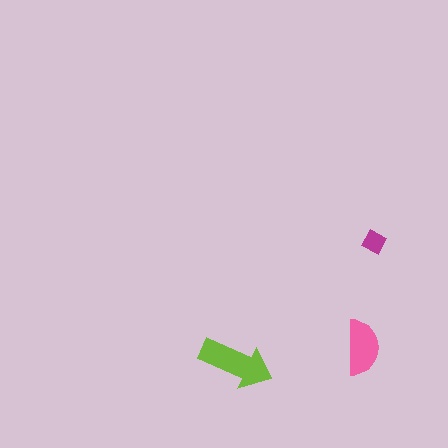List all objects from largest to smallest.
The lime arrow, the pink semicircle, the magenta diamond.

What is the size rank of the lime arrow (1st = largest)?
1st.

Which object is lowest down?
The lime arrow is bottommost.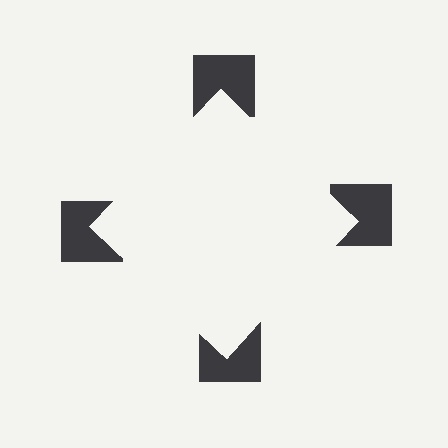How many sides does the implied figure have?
4 sides.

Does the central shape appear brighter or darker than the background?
It typically appears slightly brighter than the background, even though no actual brightness change is drawn.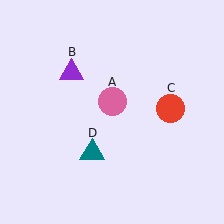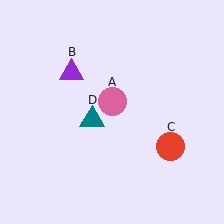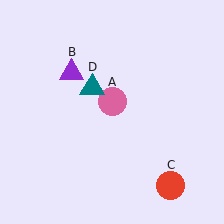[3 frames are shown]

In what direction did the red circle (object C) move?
The red circle (object C) moved down.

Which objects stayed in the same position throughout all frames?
Pink circle (object A) and purple triangle (object B) remained stationary.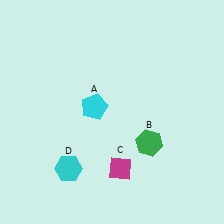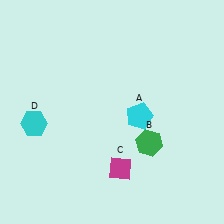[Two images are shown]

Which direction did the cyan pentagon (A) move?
The cyan pentagon (A) moved right.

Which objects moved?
The objects that moved are: the cyan pentagon (A), the cyan hexagon (D).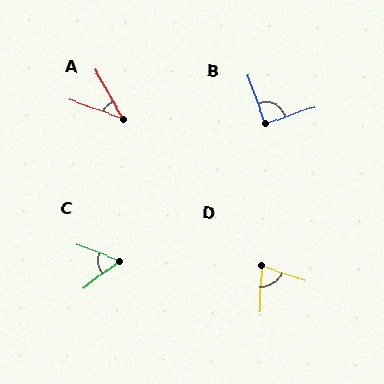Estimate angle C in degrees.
Approximately 59 degrees.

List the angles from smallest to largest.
A (41°), C (59°), D (74°), B (90°).